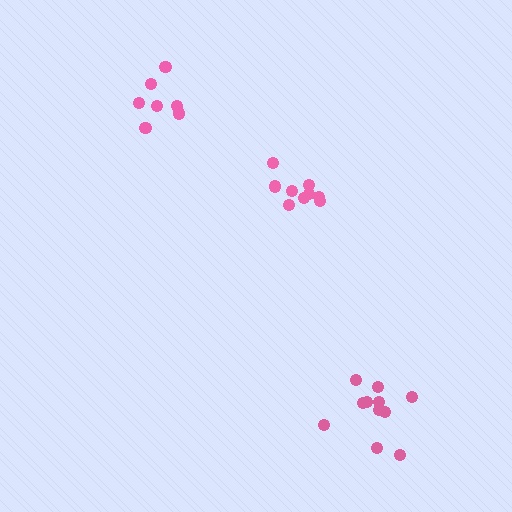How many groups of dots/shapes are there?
There are 3 groups.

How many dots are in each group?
Group 1: 9 dots, Group 2: 11 dots, Group 3: 7 dots (27 total).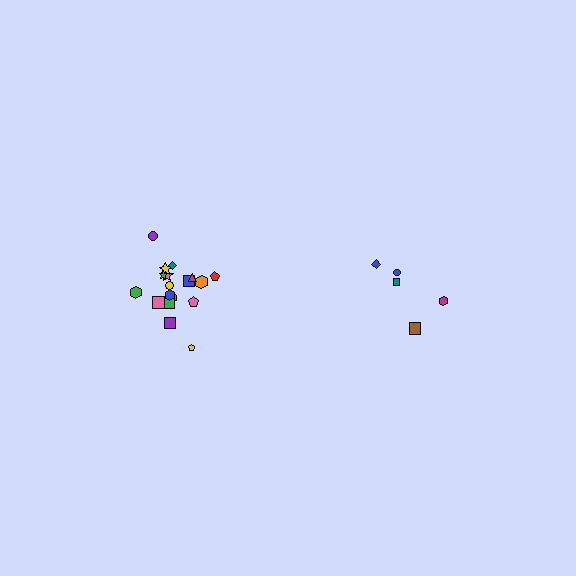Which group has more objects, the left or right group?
The left group.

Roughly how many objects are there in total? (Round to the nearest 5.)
Roughly 25 objects in total.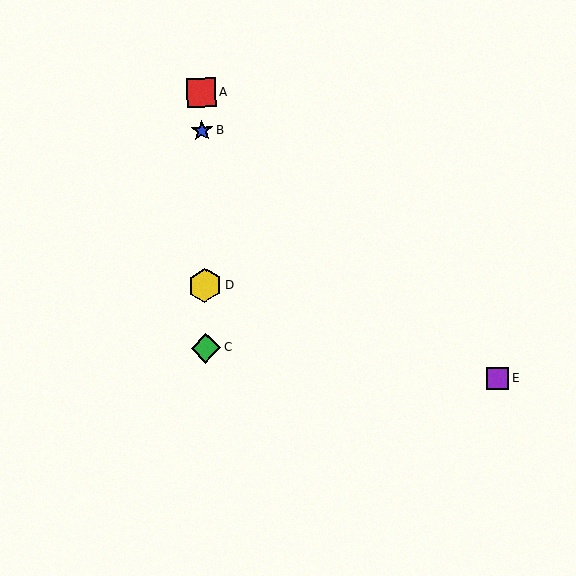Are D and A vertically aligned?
Yes, both are at x≈205.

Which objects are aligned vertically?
Objects A, B, C, D are aligned vertically.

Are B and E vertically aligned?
No, B is at x≈202 and E is at x≈498.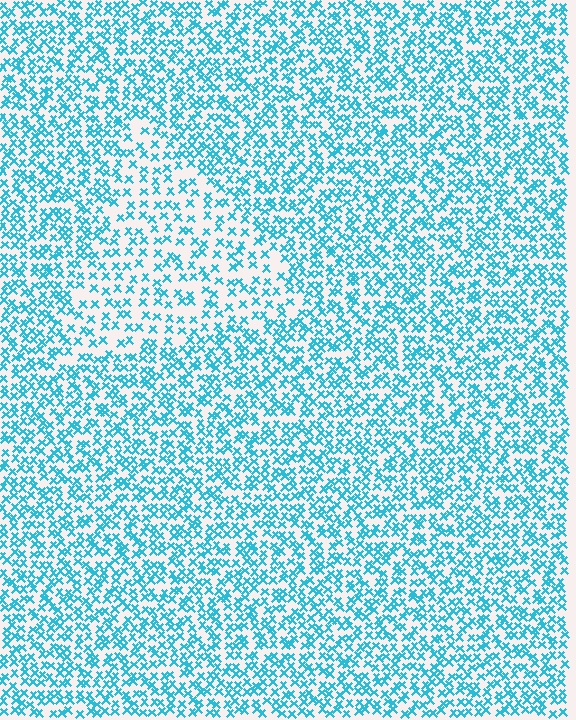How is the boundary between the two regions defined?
The boundary is defined by a change in element density (approximately 1.8x ratio). All elements are the same color, size, and shape.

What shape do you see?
I see a triangle.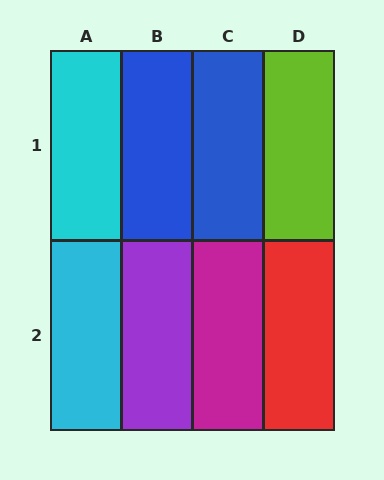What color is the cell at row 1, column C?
Blue.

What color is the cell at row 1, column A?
Cyan.